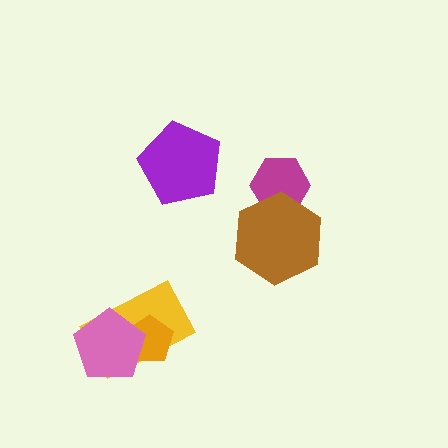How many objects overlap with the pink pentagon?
2 objects overlap with the pink pentagon.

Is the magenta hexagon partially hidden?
Yes, it is partially covered by another shape.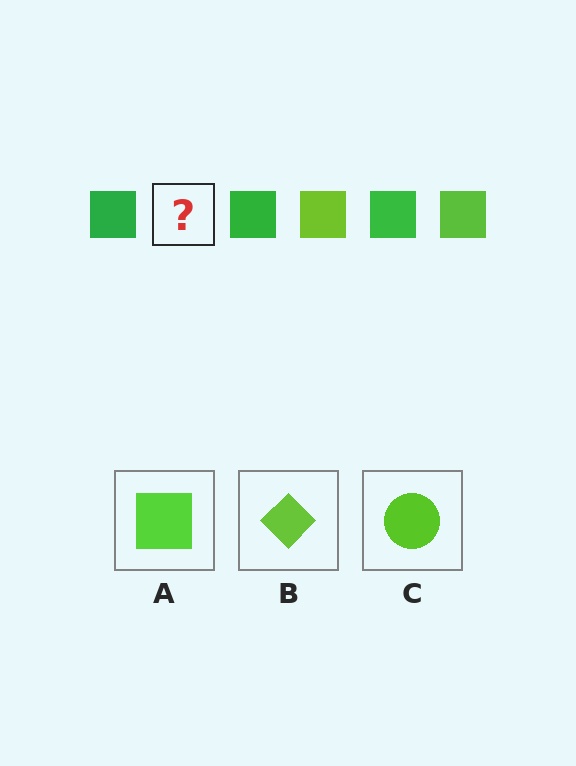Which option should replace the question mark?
Option A.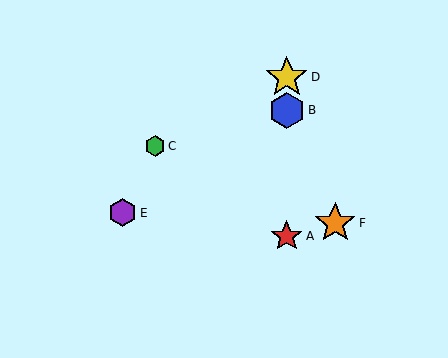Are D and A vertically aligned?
Yes, both are at x≈287.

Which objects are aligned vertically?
Objects A, B, D are aligned vertically.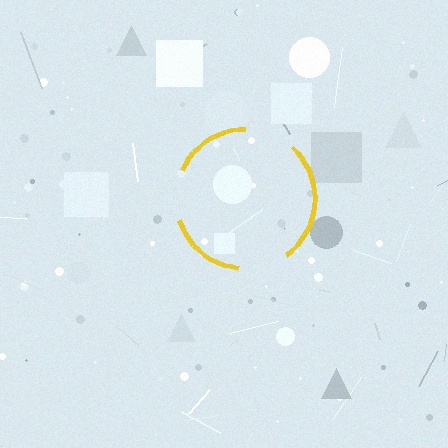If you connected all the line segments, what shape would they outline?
They would outline a circle.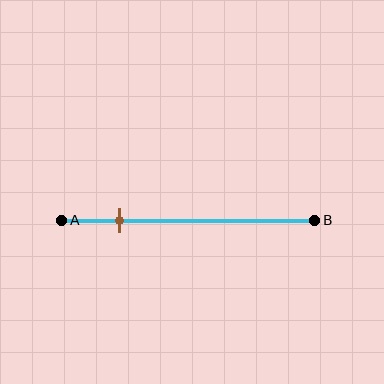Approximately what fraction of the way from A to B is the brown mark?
The brown mark is approximately 25% of the way from A to B.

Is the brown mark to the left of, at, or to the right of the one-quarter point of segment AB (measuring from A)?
The brown mark is approximately at the one-quarter point of segment AB.